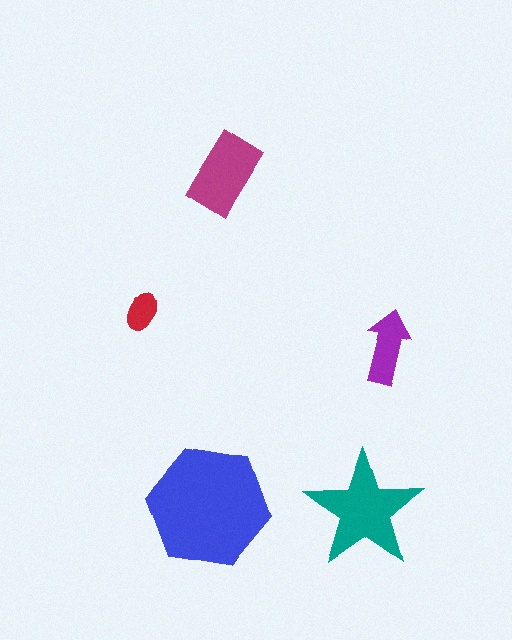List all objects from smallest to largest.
The red ellipse, the purple arrow, the magenta rectangle, the teal star, the blue hexagon.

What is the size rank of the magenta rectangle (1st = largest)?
3rd.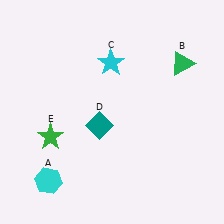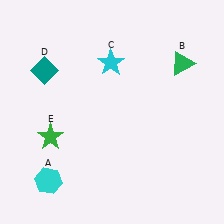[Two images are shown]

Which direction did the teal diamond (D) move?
The teal diamond (D) moved up.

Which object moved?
The teal diamond (D) moved up.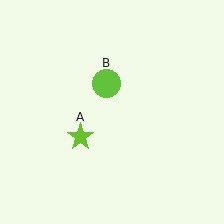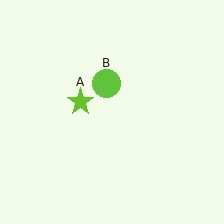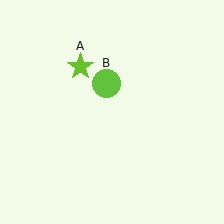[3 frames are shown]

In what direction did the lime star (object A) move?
The lime star (object A) moved up.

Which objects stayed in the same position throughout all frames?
Lime circle (object B) remained stationary.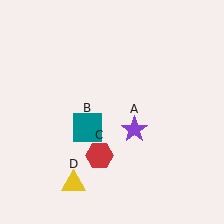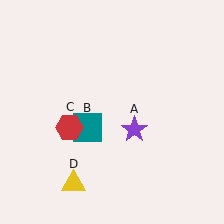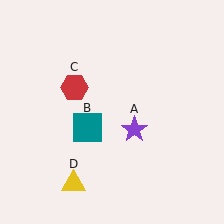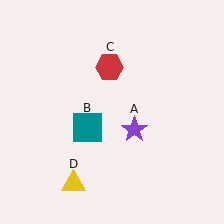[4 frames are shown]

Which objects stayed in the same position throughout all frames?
Purple star (object A) and teal square (object B) and yellow triangle (object D) remained stationary.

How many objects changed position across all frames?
1 object changed position: red hexagon (object C).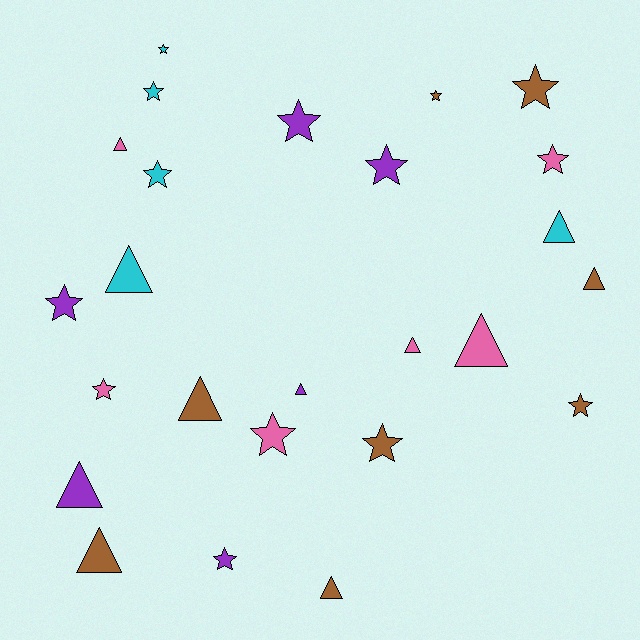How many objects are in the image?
There are 25 objects.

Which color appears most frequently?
Brown, with 8 objects.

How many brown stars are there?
There are 4 brown stars.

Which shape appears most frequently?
Star, with 14 objects.